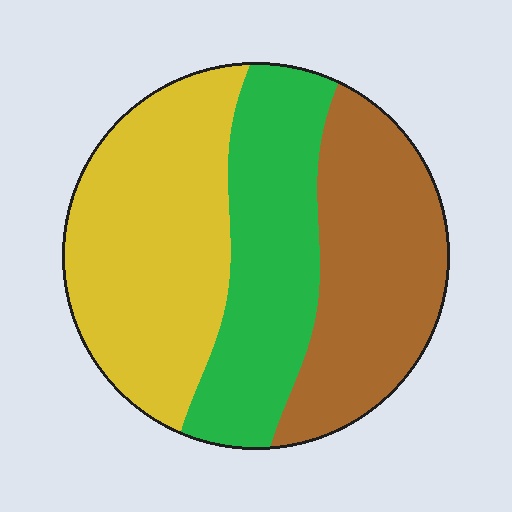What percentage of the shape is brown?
Brown takes up between a quarter and a half of the shape.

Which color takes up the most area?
Yellow, at roughly 40%.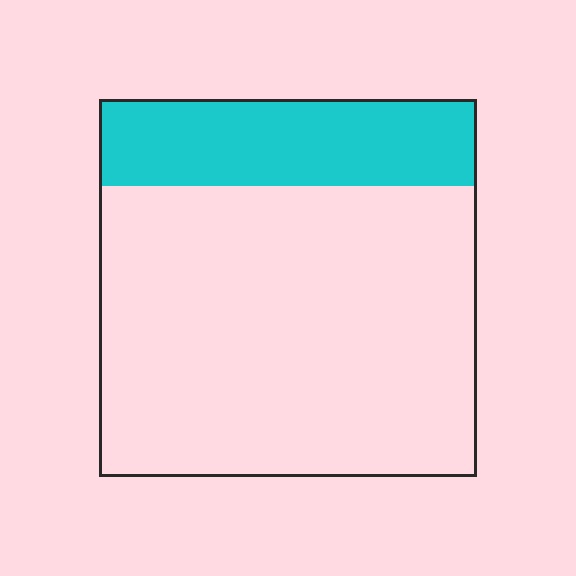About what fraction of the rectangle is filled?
About one quarter (1/4).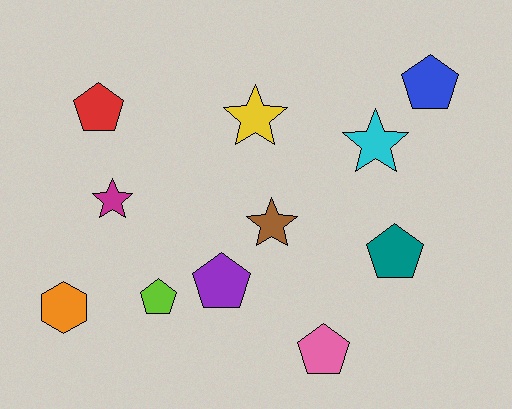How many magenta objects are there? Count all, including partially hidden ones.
There is 1 magenta object.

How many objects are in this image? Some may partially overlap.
There are 11 objects.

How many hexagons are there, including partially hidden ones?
There is 1 hexagon.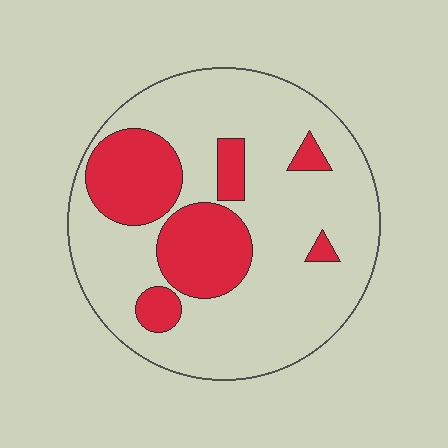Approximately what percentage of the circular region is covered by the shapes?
Approximately 25%.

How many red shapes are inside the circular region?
6.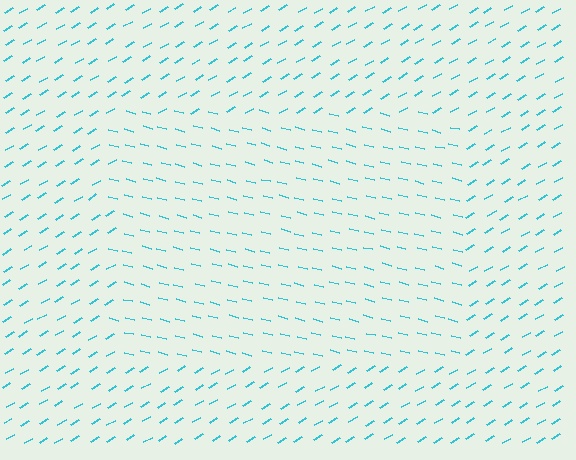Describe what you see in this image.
The image is filled with small cyan line segments. A rectangle region in the image has lines oriented differently from the surrounding lines, creating a visible texture boundary.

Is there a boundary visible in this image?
Yes, there is a texture boundary formed by a change in line orientation.